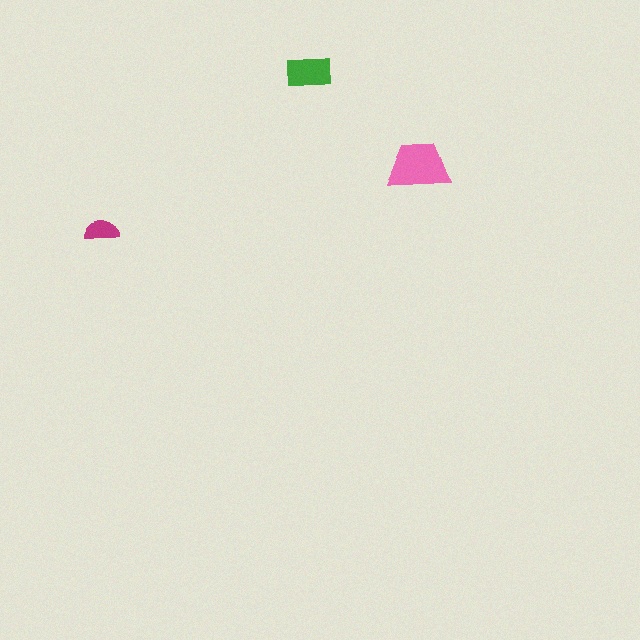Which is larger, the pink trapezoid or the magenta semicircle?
The pink trapezoid.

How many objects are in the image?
There are 3 objects in the image.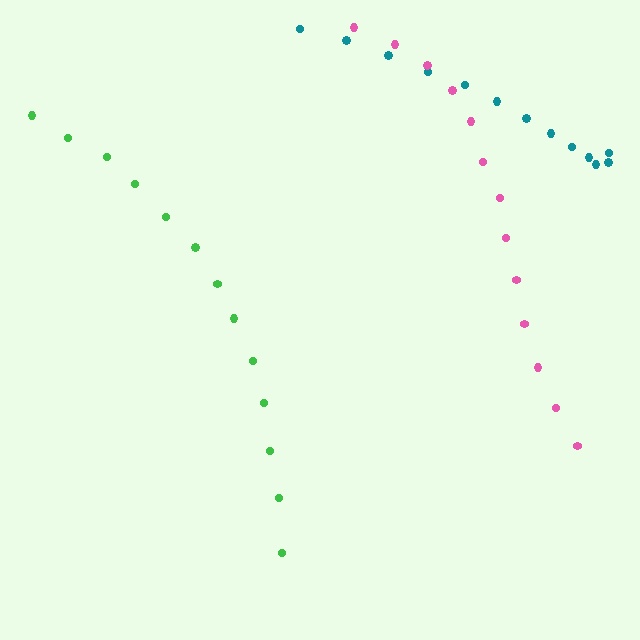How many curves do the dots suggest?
There are 3 distinct paths.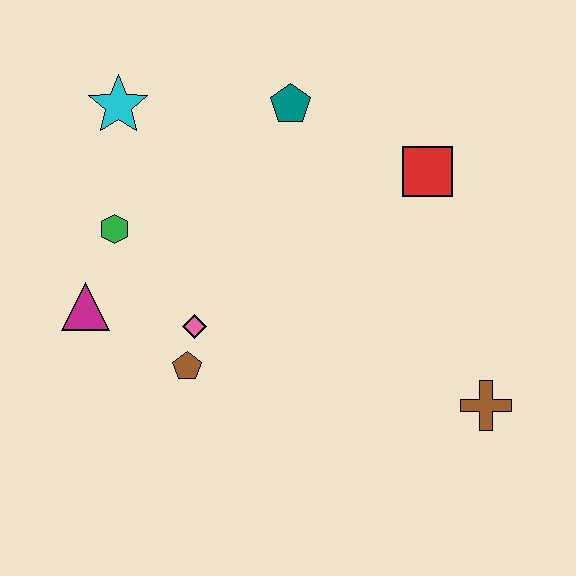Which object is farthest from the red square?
The magenta triangle is farthest from the red square.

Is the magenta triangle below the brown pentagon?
No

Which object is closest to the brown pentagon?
The pink diamond is closest to the brown pentagon.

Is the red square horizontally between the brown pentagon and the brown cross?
Yes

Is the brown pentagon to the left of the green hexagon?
No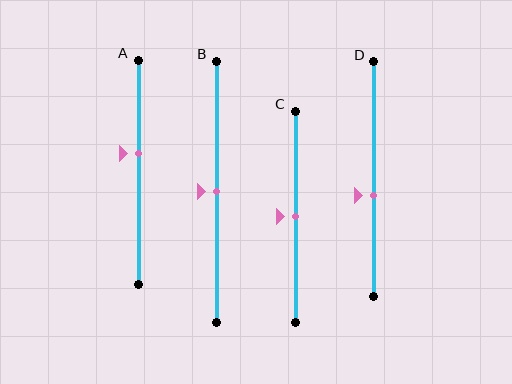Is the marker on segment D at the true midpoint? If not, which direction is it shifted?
No, the marker on segment D is shifted downward by about 7% of the segment length.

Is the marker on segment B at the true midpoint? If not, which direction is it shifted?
Yes, the marker on segment B is at the true midpoint.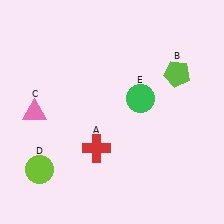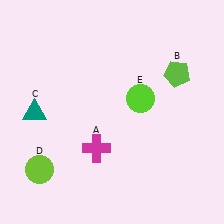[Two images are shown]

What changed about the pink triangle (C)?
In Image 1, C is pink. In Image 2, it changed to teal.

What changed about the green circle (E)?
In Image 1, E is green. In Image 2, it changed to lime.